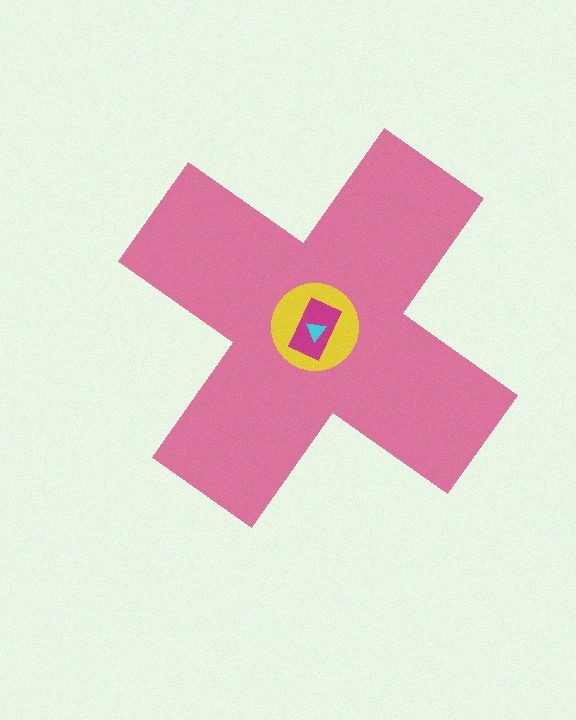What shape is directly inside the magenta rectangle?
The cyan triangle.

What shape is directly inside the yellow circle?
The magenta rectangle.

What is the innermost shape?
The cyan triangle.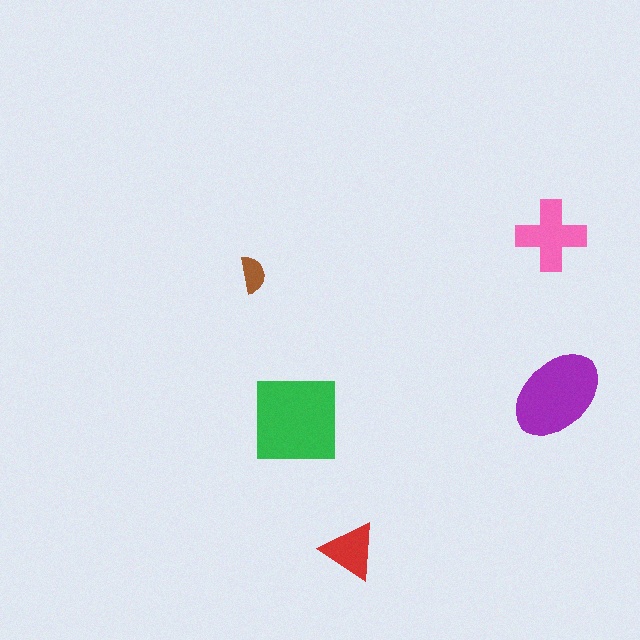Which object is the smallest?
The brown semicircle.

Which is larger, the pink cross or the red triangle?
The pink cross.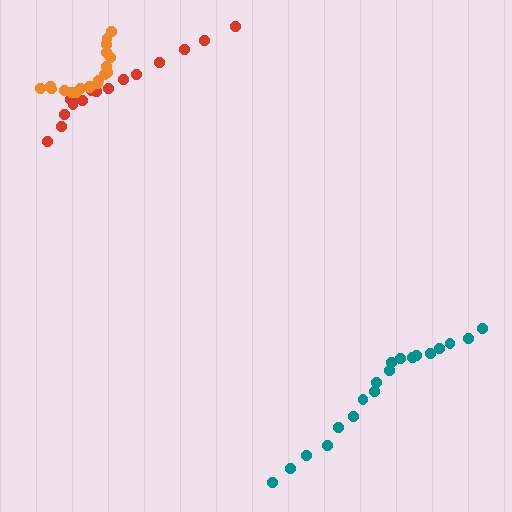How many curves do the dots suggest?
There are 3 distinct paths.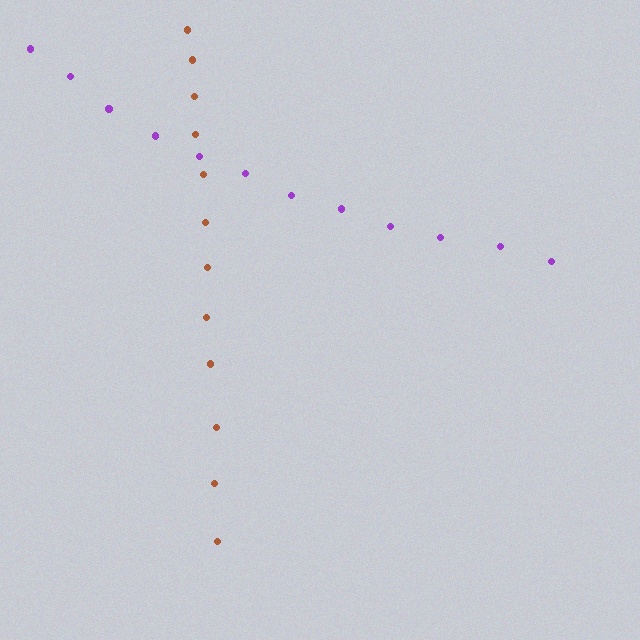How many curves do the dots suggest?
There are 2 distinct paths.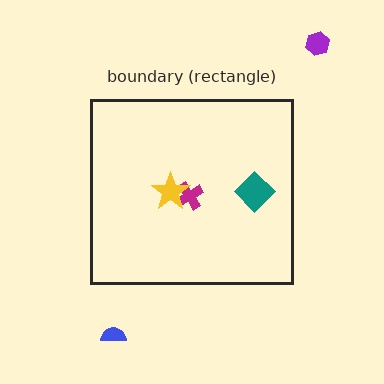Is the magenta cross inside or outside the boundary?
Inside.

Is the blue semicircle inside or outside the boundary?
Outside.